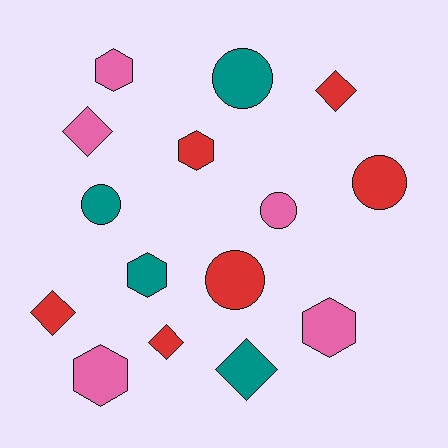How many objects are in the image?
There are 15 objects.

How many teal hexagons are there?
There is 1 teal hexagon.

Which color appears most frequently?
Red, with 6 objects.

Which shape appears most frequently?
Diamond, with 5 objects.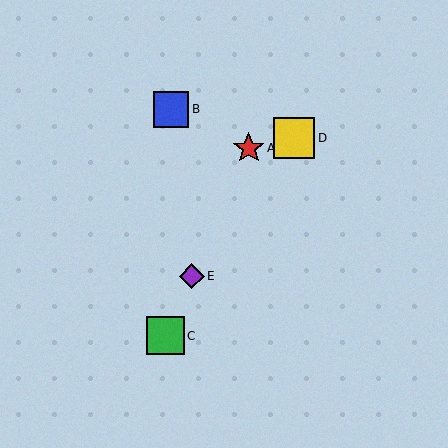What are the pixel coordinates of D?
Object D is at (294, 138).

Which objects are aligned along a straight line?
Objects A, C, E are aligned along a straight line.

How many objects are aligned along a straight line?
3 objects (A, C, E) are aligned along a straight line.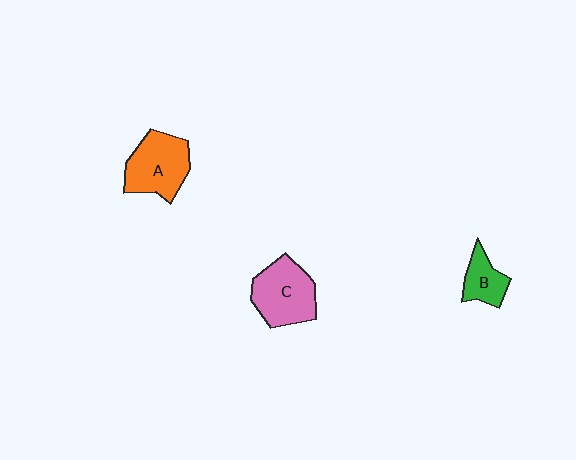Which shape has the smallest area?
Shape B (green).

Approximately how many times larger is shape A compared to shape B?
Approximately 1.9 times.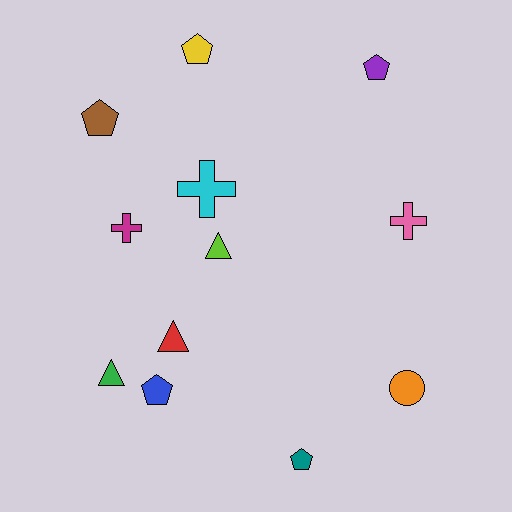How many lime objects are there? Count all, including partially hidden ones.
There is 1 lime object.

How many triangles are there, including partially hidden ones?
There are 3 triangles.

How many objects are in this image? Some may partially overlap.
There are 12 objects.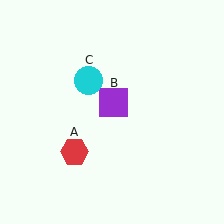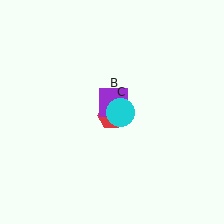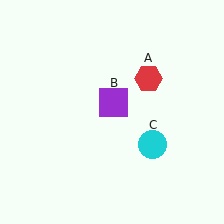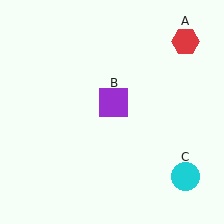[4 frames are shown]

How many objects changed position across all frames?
2 objects changed position: red hexagon (object A), cyan circle (object C).